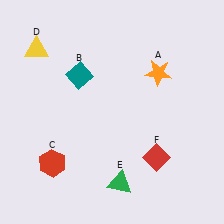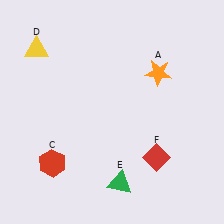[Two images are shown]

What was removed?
The teal diamond (B) was removed in Image 2.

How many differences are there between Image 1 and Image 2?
There is 1 difference between the two images.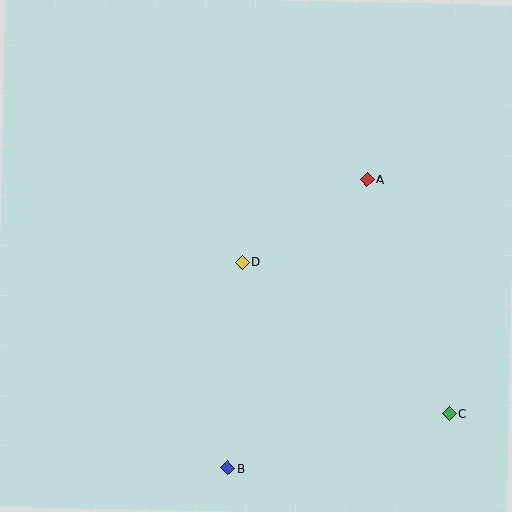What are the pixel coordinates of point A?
Point A is at (367, 180).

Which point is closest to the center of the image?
Point D at (242, 262) is closest to the center.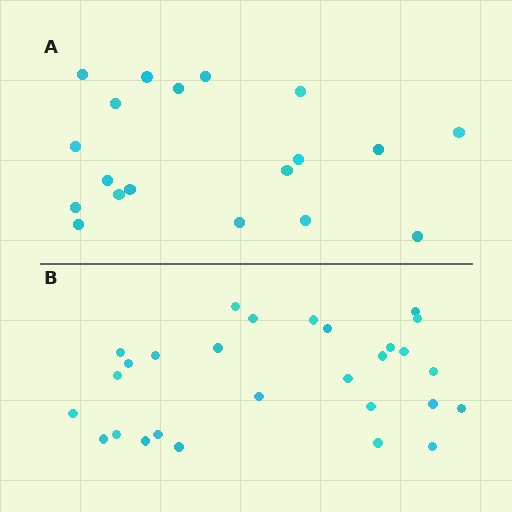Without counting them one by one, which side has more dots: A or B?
Region B (the bottom region) has more dots.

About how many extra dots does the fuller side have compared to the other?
Region B has roughly 8 or so more dots than region A.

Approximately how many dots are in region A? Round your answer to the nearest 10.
About 20 dots. (The exact count is 19, which rounds to 20.)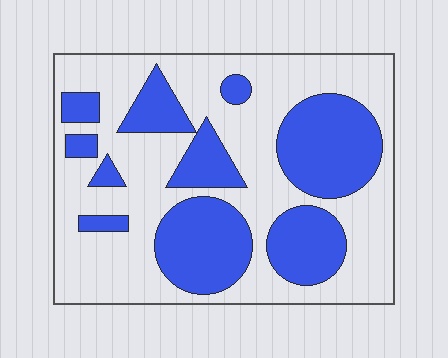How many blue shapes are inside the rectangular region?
10.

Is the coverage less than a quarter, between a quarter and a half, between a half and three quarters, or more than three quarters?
Between a quarter and a half.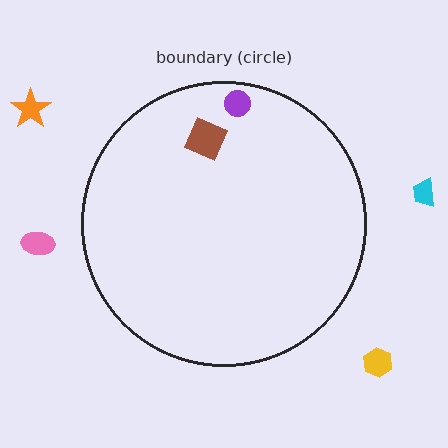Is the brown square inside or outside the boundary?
Inside.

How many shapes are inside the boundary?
2 inside, 4 outside.